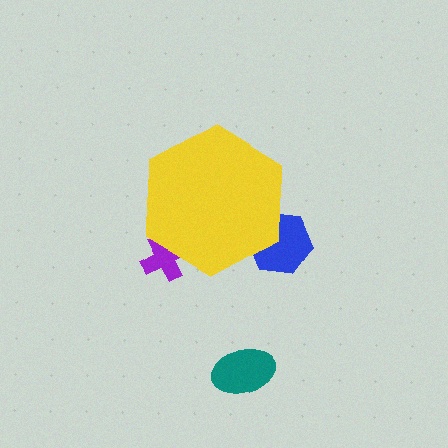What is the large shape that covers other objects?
A yellow hexagon.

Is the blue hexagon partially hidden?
Yes, the blue hexagon is partially hidden behind the yellow hexagon.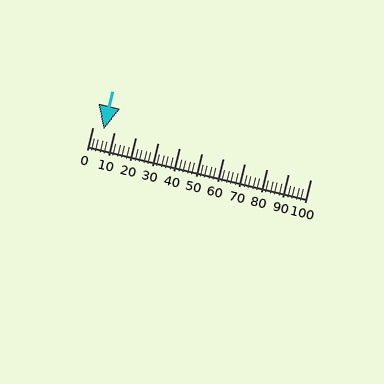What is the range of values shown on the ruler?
The ruler shows values from 0 to 100.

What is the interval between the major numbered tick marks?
The major tick marks are spaced 10 units apart.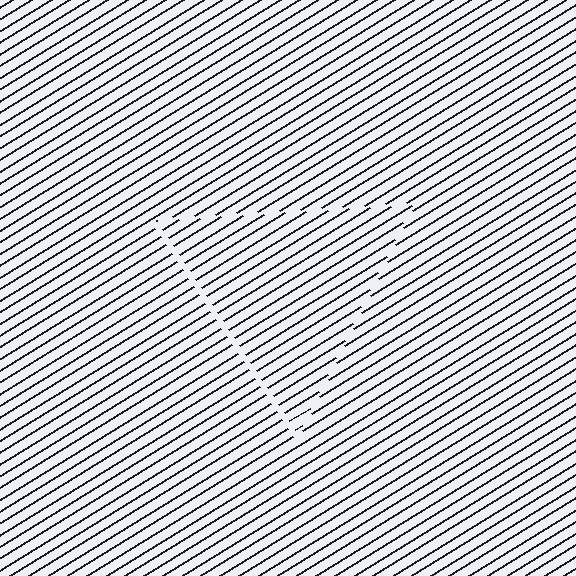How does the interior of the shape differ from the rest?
The interior of the shape contains the same grating, shifted by half a period — the contour is defined by the phase discontinuity where line-ends from the inner and outer gratings abut.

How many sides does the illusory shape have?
3 sides — the line-ends trace a triangle.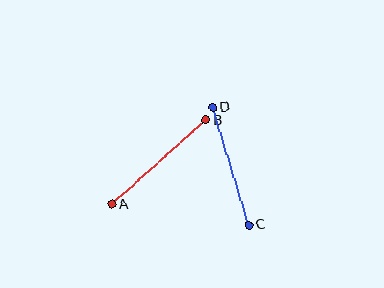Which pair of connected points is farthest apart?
Points A and B are farthest apart.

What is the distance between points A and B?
The distance is approximately 126 pixels.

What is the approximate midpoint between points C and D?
The midpoint is at approximately (231, 166) pixels.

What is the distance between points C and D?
The distance is approximately 123 pixels.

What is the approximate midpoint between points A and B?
The midpoint is at approximately (159, 162) pixels.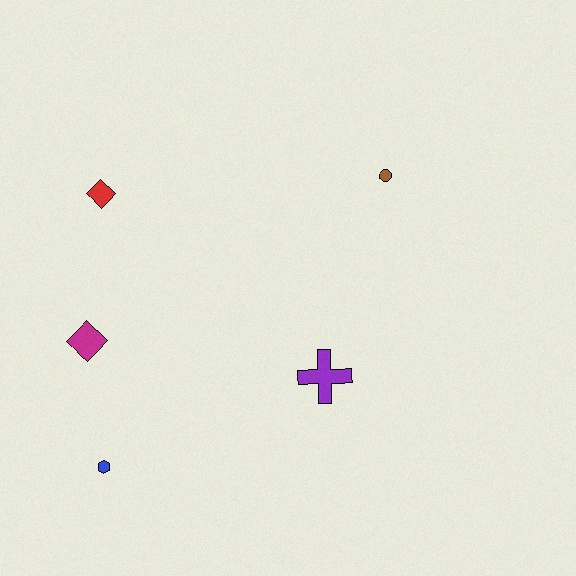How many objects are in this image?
There are 5 objects.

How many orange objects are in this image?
There are no orange objects.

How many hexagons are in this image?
There is 1 hexagon.